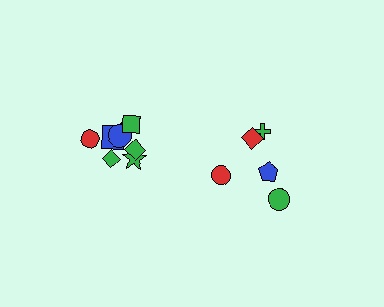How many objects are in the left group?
There are 8 objects.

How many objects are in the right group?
There are 5 objects.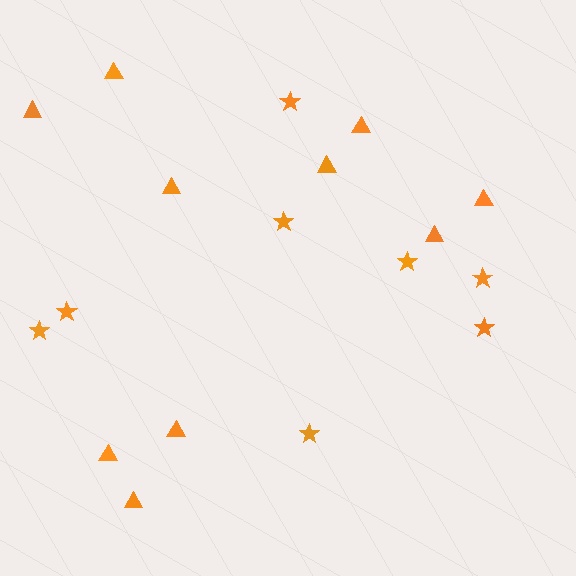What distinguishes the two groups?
There are 2 groups: one group of stars (8) and one group of triangles (10).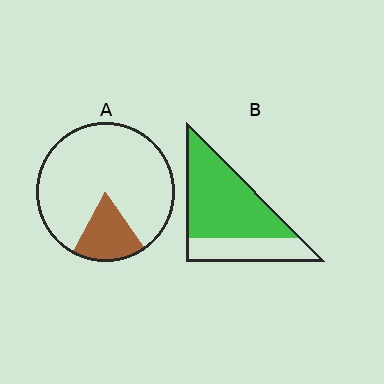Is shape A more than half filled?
No.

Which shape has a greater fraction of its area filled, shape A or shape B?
Shape B.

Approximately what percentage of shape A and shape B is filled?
A is approximately 20% and B is approximately 70%.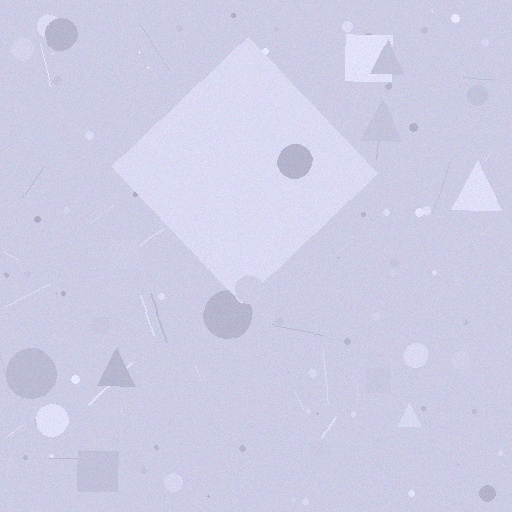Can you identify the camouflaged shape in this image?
The camouflaged shape is a diamond.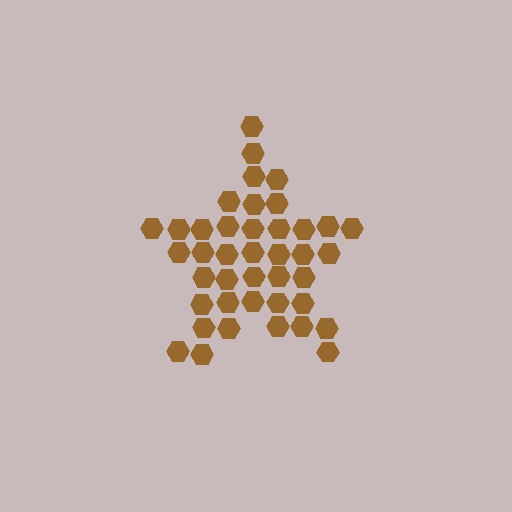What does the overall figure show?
The overall figure shows a star.